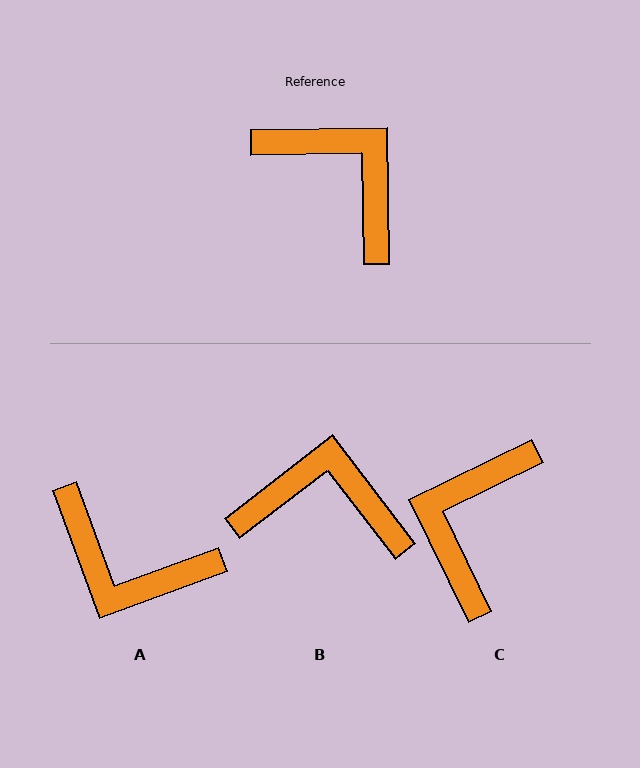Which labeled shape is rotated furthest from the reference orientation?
A, about 161 degrees away.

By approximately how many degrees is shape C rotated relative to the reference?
Approximately 115 degrees counter-clockwise.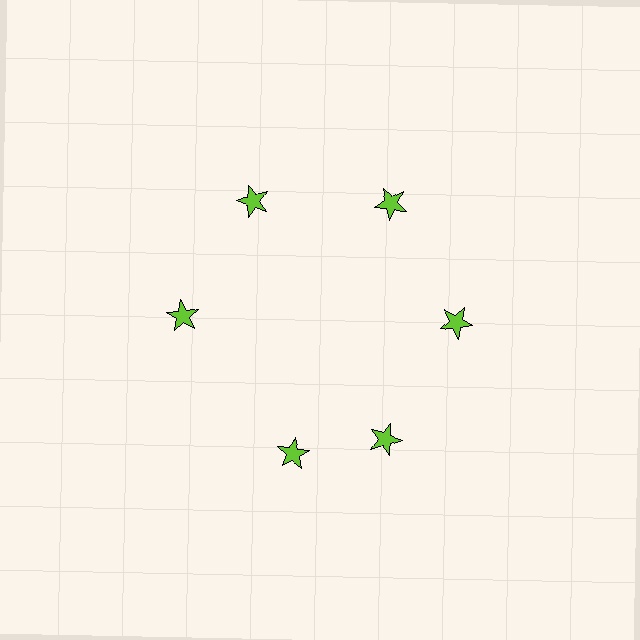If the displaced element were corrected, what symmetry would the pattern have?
It would have 6-fold rotational symmetry — the pattern would map onto itself every 60 degrees.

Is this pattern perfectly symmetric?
No. The 6 lime stars are arranged in a ring, but one element near the 7 o'clock position is rotated out of alignment along the ring, breaking the 6-fold rotational symmetry.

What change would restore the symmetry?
The symmetry would be restored by rotating it back into even spacing with its neighbors so that all 6 stars sit at equal angles and equal distance from the center.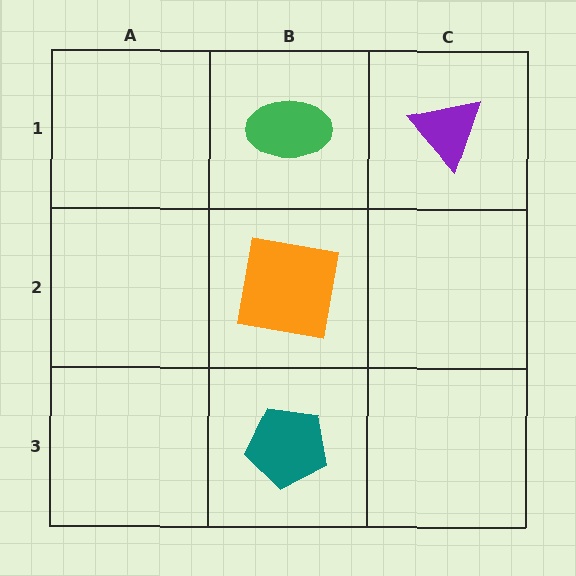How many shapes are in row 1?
2 shapes.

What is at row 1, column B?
A green ellipse.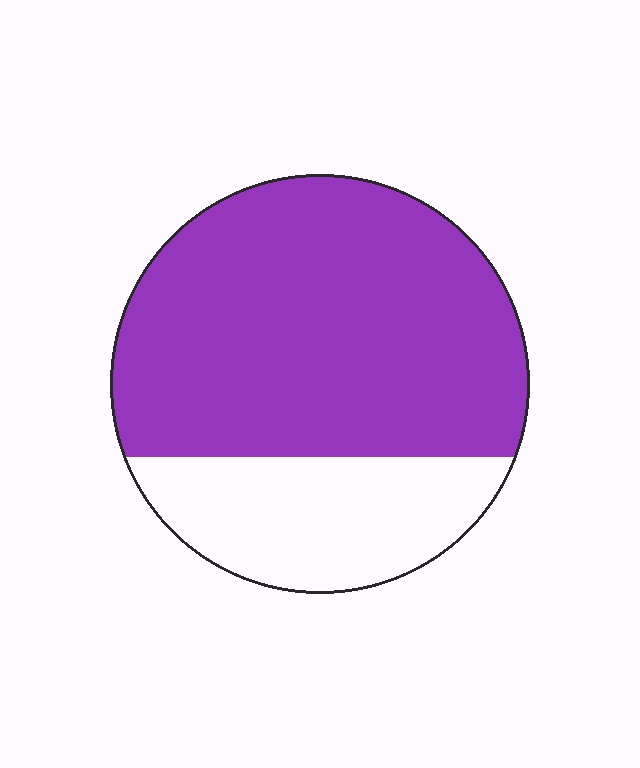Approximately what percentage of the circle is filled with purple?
Approximately 70%.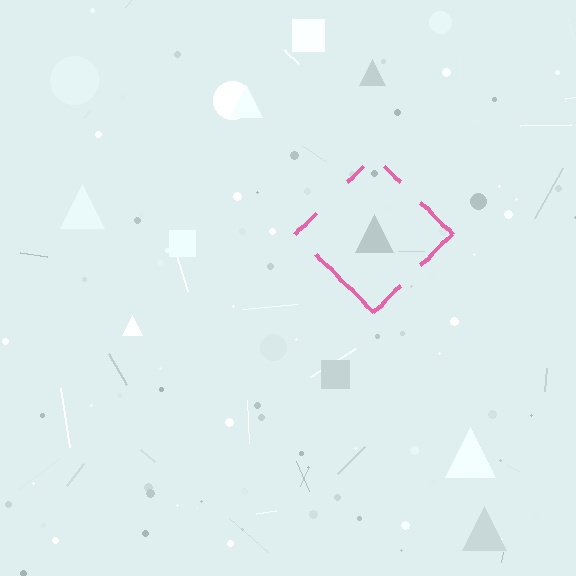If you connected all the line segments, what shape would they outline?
They would outline a diamond.